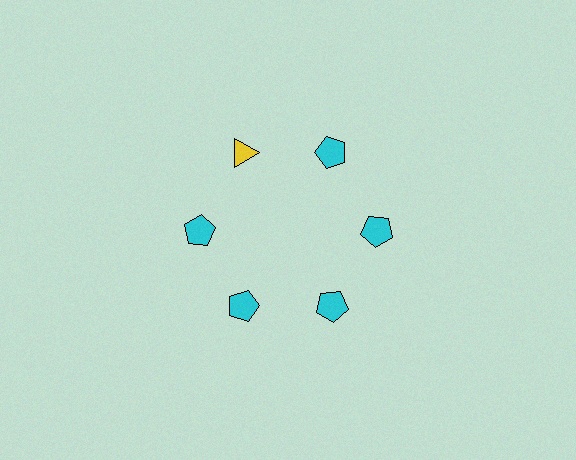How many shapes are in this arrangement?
There are 6 shapes arranged in a ring pattern.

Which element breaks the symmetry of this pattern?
The yellow triangle at roughly the 11 o'clock position breaks the symmetry. All other shapes are cyan pentagons.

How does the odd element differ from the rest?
It differs in both color (yellow instead of cyan) and shape (triangle instead of pentagon).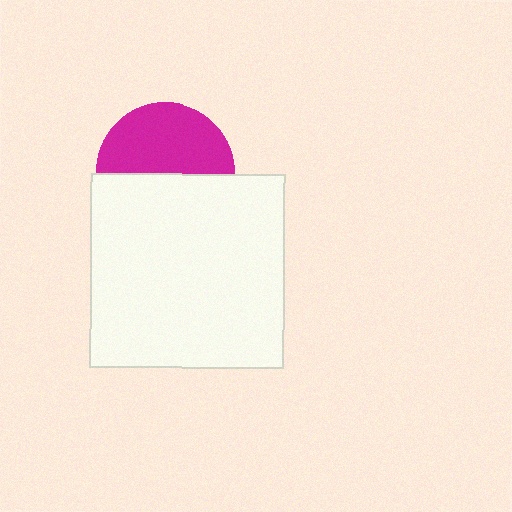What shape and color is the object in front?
The object in front is a white square.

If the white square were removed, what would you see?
You would see the complete magenta circle.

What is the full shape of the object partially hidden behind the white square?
The partially hidden object is a magenta circle.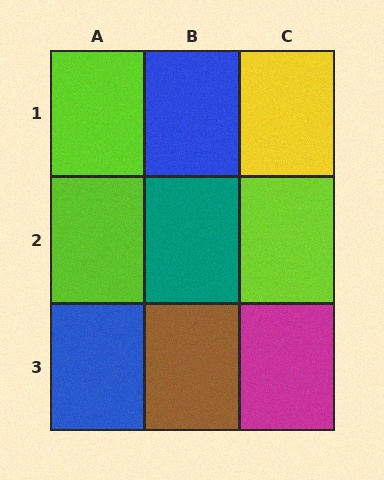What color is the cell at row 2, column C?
Lime.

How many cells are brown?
1 cell is brown.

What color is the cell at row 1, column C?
Yellow.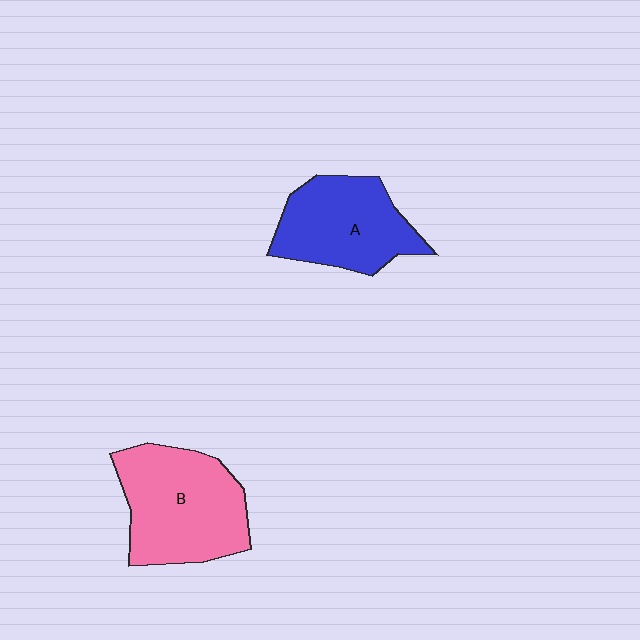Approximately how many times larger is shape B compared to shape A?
Approximately 1.2 times.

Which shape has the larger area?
Shape B (pink).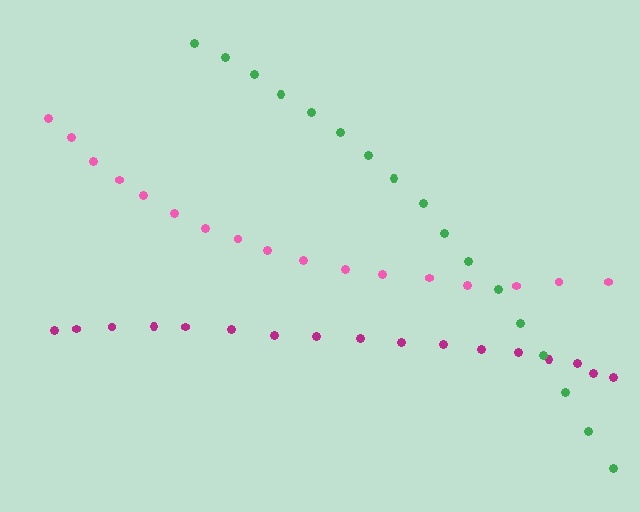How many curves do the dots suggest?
There are 3 distinct paths.